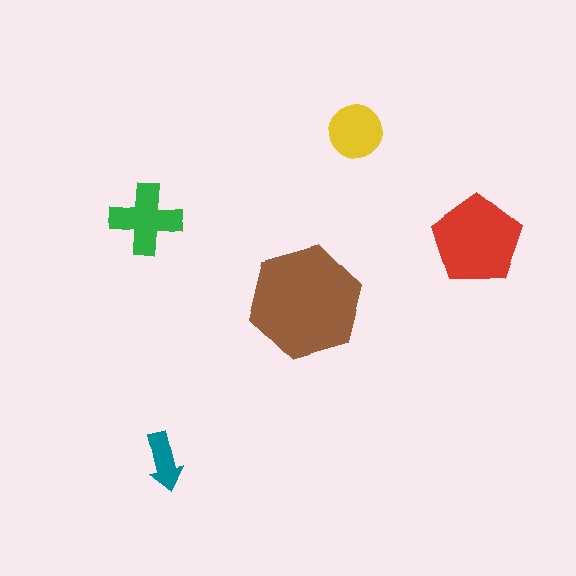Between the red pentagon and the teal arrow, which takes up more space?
The red pentagon.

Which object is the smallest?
The teal arrow.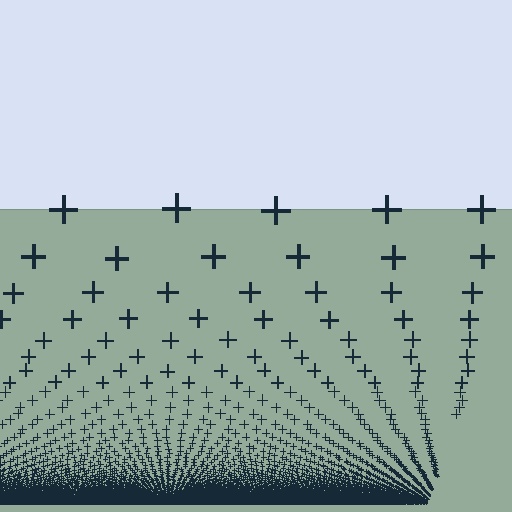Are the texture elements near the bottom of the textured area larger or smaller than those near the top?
Smaller. The gradient is inverted — elements near the bottom are smaller and denser.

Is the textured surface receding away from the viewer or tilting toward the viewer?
The surface appears to tilt toward the viewer. Texture elements get larger and sparser toward the top.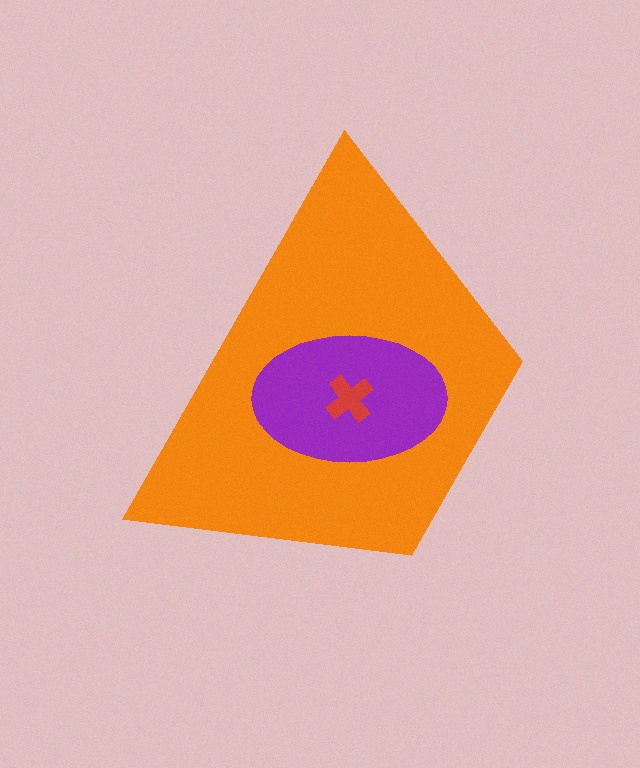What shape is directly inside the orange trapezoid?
The purple ellipse.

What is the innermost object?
The red cross.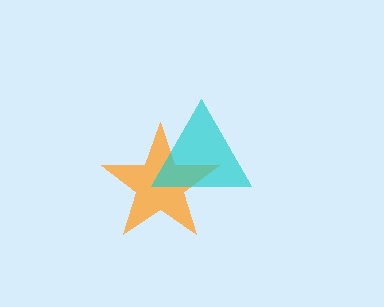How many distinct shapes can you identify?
There are 2 distinct shapes: an orange star, a cyan triangle.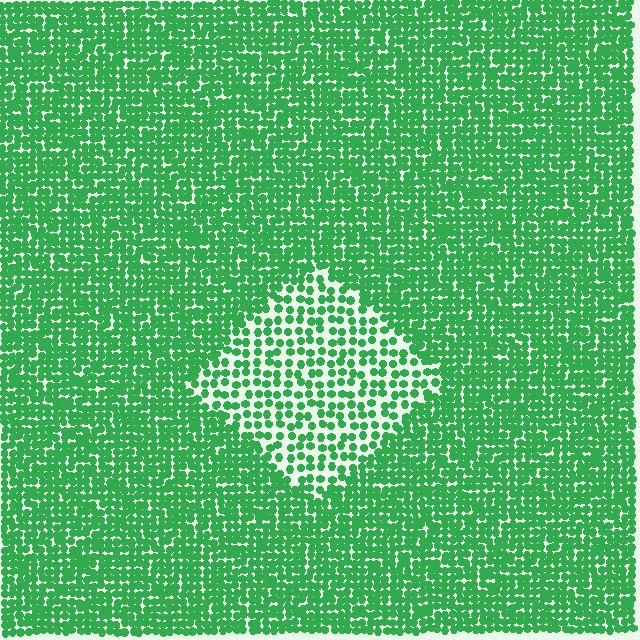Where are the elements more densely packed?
The elements are more densely packed outside the diamond boundary.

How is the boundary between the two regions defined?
The boundary is defined by a change in element density (approximately 2.0x ratio). All elements are the same color, size, and shape.